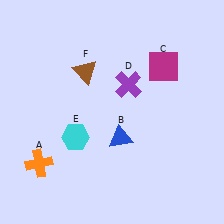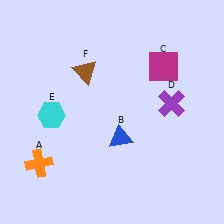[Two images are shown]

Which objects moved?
The objects that moved are: the purple cross (D), the cyan hexagon (E).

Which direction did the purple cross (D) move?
The purple cross (D) moved right.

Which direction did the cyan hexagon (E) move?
The cyan hexagon (E) moved left.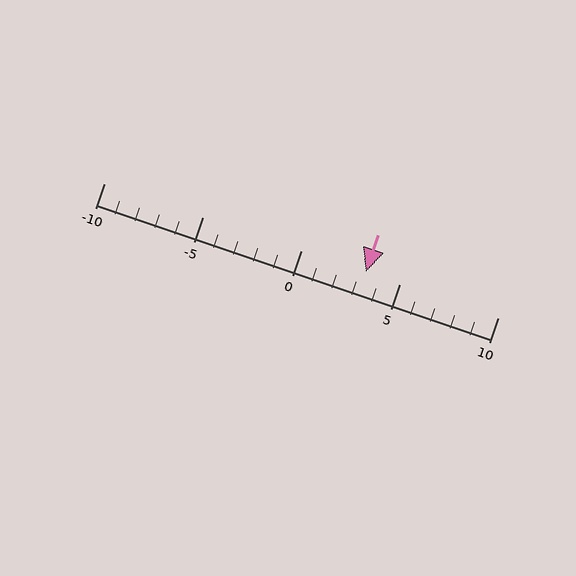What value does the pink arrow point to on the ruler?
The pink arrow points to approximately 3.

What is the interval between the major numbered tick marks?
The major tick marks are spaced 5 units apart.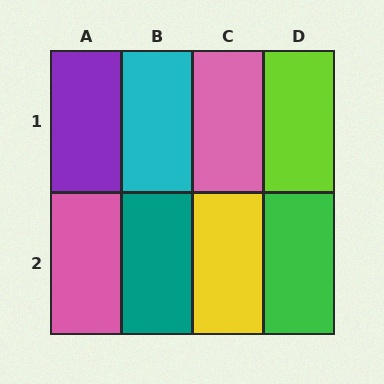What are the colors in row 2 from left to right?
Pink, teal, yellow, green.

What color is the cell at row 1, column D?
Lime.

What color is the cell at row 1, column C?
Pink.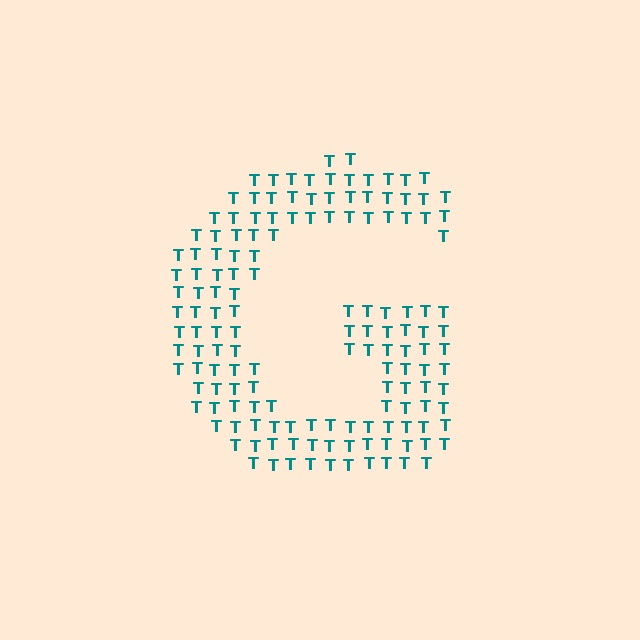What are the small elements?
The small elements are letter T's.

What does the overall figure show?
The overall figure shows the letter G.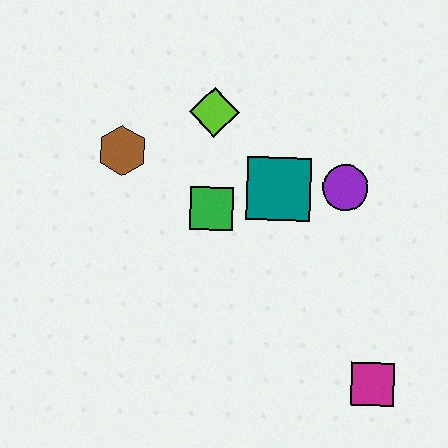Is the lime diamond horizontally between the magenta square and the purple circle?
No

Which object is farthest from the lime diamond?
The magenta square is farthest from the lime diamond.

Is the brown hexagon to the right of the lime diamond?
No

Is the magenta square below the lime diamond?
Yes